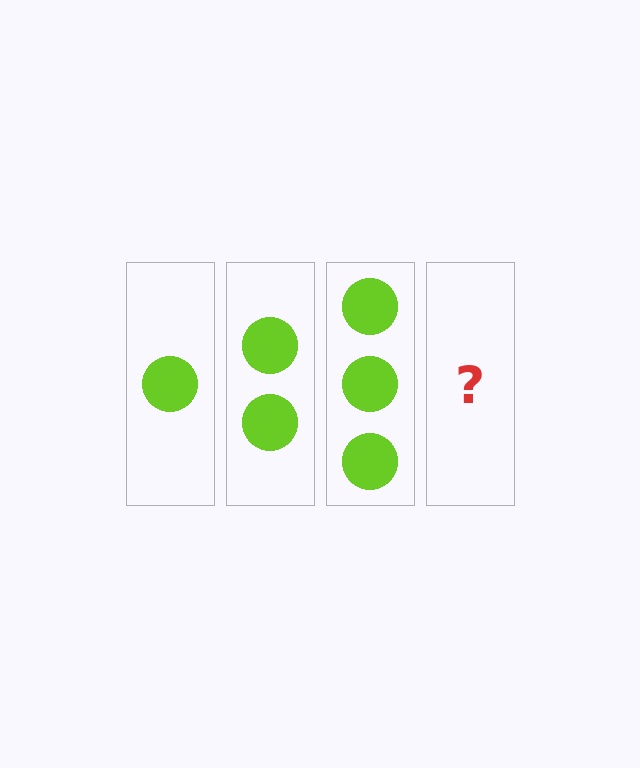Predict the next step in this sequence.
The next step is 4 circles.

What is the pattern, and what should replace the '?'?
The pattern is that each step adds one more circle. The '?' should be 4 circles.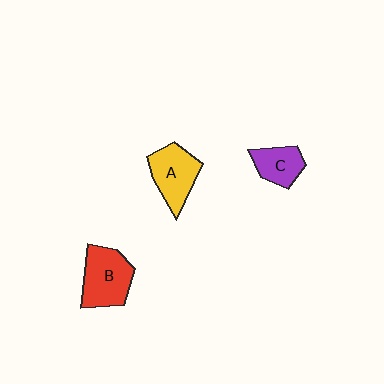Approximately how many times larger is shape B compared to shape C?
Approximately 1.6 times.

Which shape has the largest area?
Shape B (red).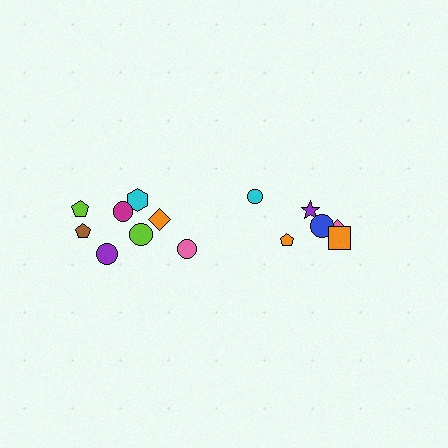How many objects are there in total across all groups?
There are 14 objects.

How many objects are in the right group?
There are 6 objects.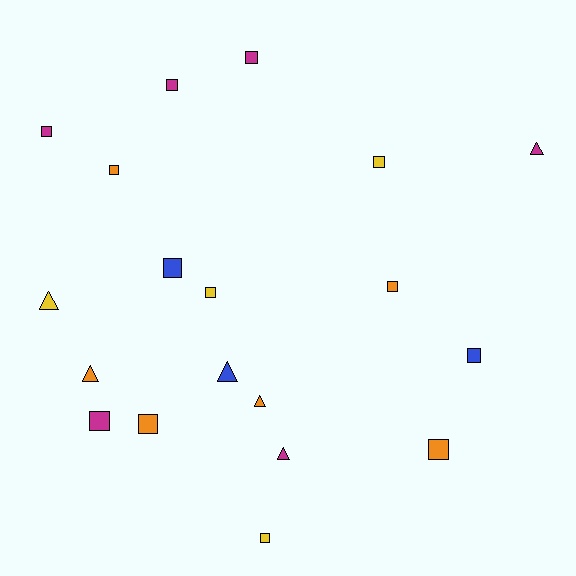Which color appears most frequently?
Orange, with 6 objects.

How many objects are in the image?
There are 19 objects.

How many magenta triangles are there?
There are 2 magenta triangles.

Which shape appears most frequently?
Square, with 13 objects.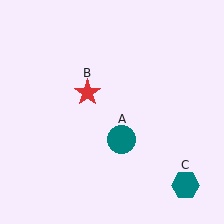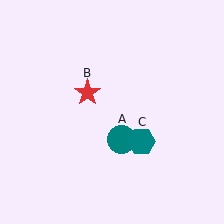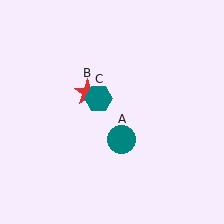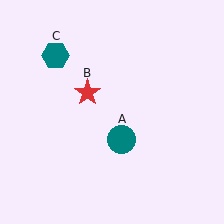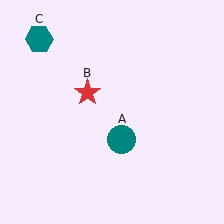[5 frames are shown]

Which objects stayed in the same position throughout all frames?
Teal circle (object A) and red star (object B) remained stationary.